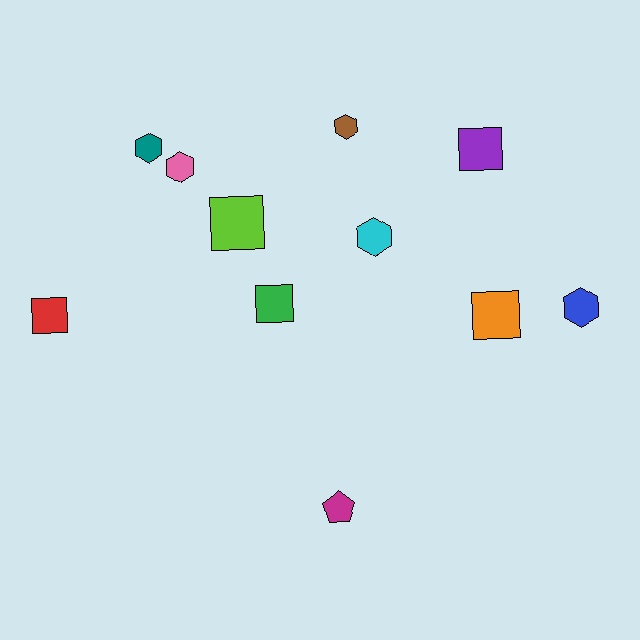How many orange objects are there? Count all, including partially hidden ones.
There is 1 orange object.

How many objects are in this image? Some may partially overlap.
There are 11 objects.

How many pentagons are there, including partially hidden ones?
There is 1 pentagon.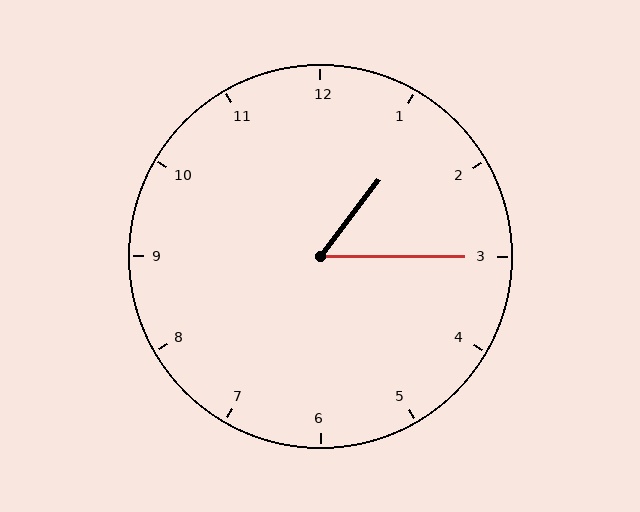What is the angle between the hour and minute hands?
Approximately 52 degrees.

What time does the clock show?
1:15.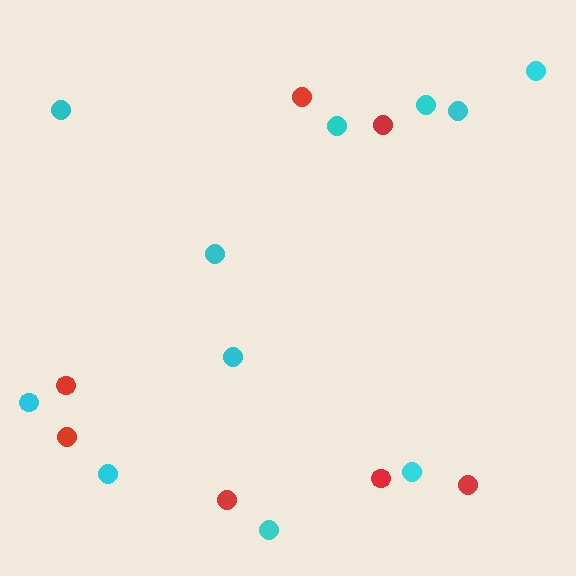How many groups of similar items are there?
There are 2 groups: one group of cyan circles (11) and one group of red circles (7).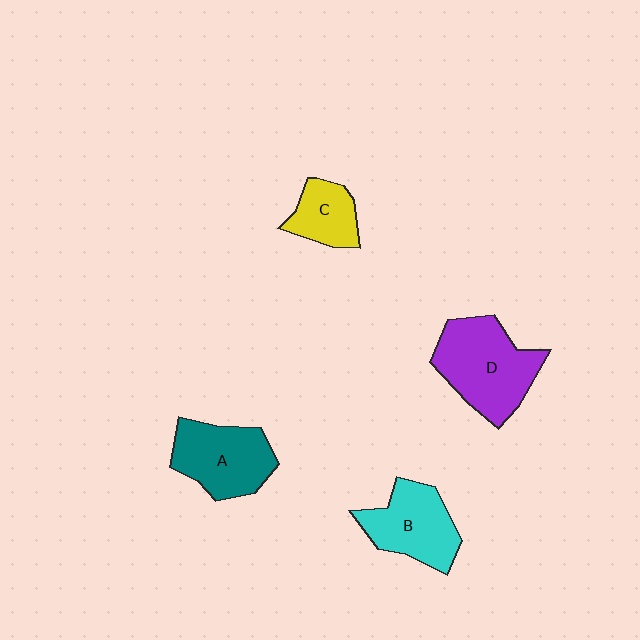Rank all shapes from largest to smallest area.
From largest to smallest: D (purple), A (teal), B (cyan), C (yellow).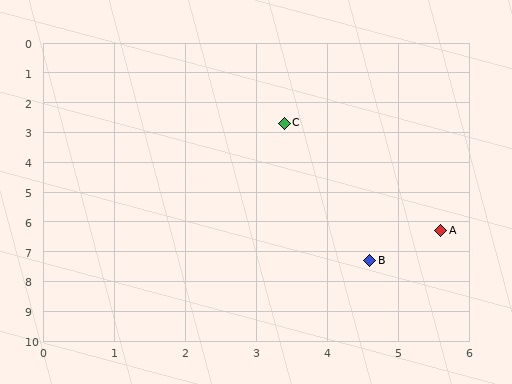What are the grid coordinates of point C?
Point C is at approximately (3.4, 2.7).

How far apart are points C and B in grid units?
Points C and B are about 4.8 grid units apart.